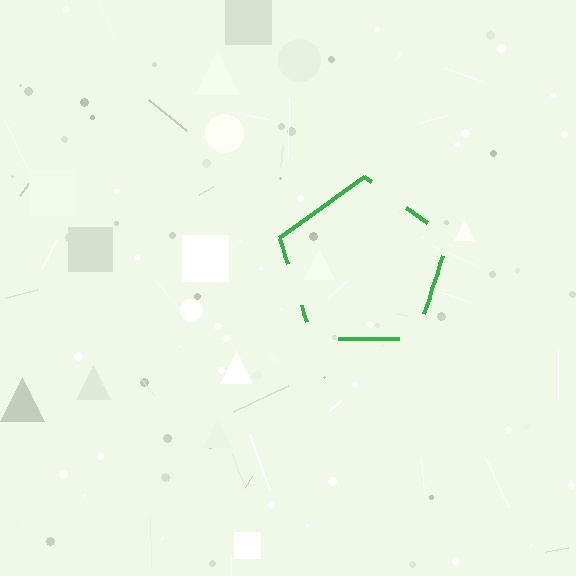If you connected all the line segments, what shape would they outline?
They would outline a pentagon.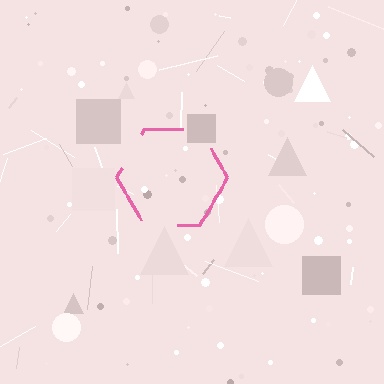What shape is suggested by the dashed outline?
The dashed outline suggests a hexagon.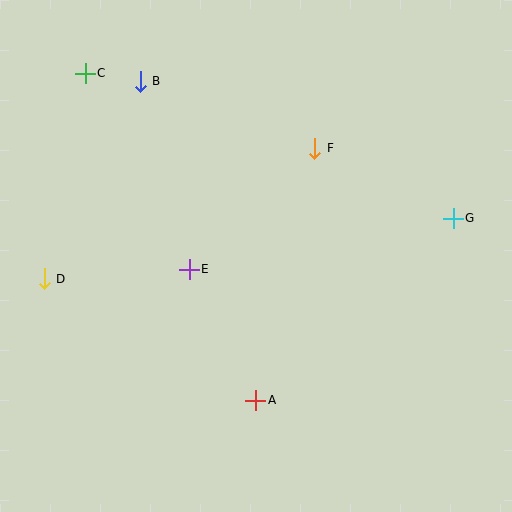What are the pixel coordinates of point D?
Point D is at (44, 279).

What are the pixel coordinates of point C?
Point C is at (85, 73).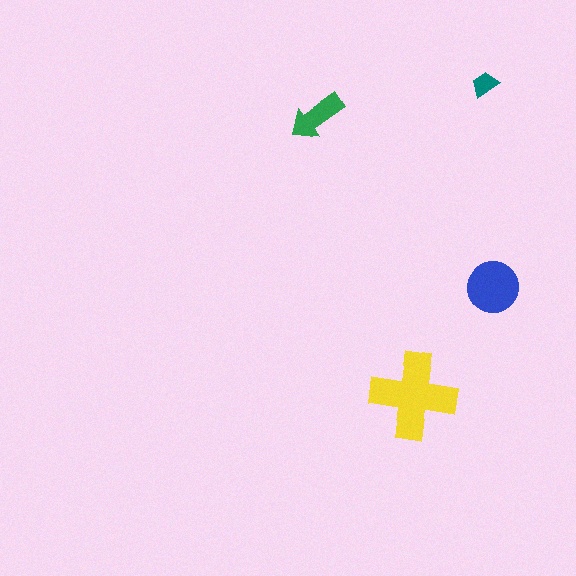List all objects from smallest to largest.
The teal trapezoid, the green arrow, the blue circle, the yellow cross.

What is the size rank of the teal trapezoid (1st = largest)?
4th.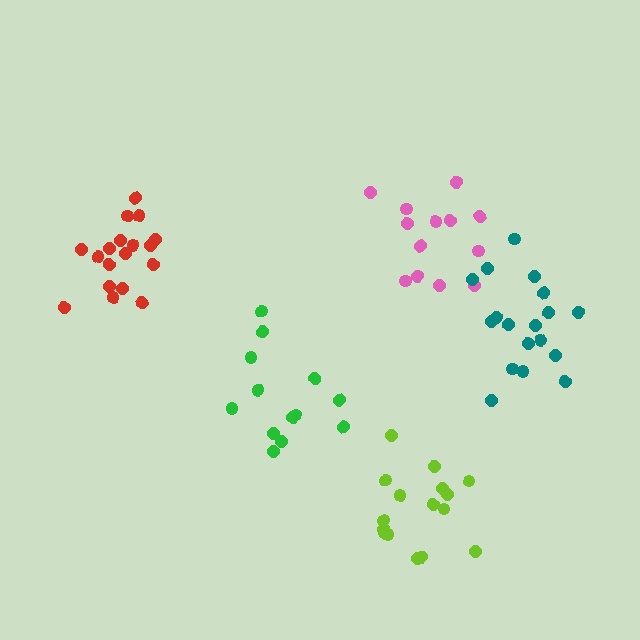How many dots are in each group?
Group 1: 13 dots, Group 2: 16 dots, Group 3: 13 dots, Group 4: 18 dots, Group 5: 18 dots (78 total).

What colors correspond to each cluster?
The clusters are colored: pink, lime, green, teal, red.